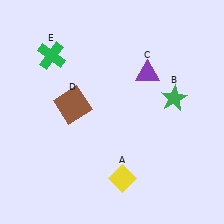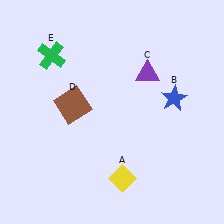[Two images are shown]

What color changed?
The star (B) changed from green in Image 1 to blue in Image 2.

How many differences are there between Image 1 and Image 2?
There is 1 difference between the two images.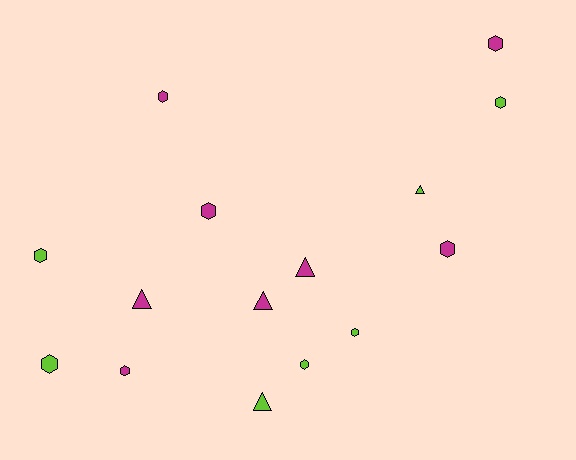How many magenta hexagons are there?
There are 5 magenta hexagons.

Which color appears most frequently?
Magenta, with 8 objects.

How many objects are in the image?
There are 15 objects.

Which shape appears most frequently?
Hexagon, with 10 objects.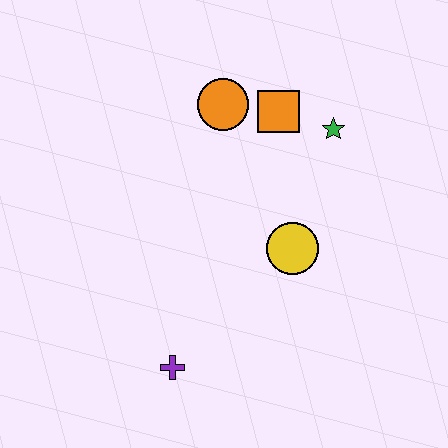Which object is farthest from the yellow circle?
The purple cross is farthest from the yellow circle.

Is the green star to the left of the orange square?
No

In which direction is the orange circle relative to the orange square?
The orange circle is to the left of the orange square.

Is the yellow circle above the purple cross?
Yes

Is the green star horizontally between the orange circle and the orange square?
No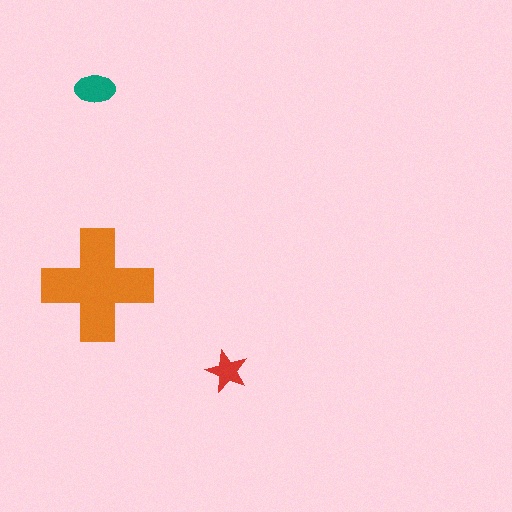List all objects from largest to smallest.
The orange cross, the teal ellipse, the red star.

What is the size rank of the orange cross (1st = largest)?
1st.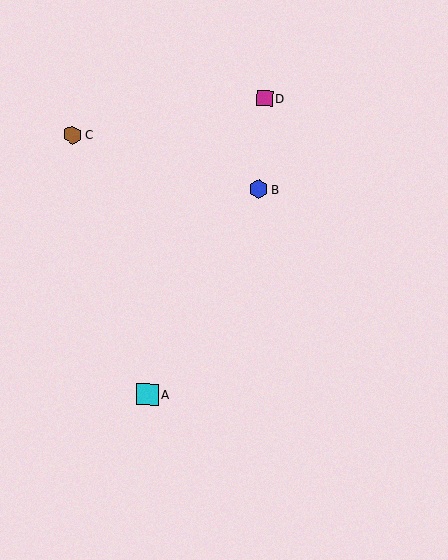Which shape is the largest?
The cyan square (labeled A) is the largest.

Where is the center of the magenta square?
The center of the magenta square is at (265, 98).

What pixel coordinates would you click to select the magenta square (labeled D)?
Click at (265, 98) to select the magenta square D.